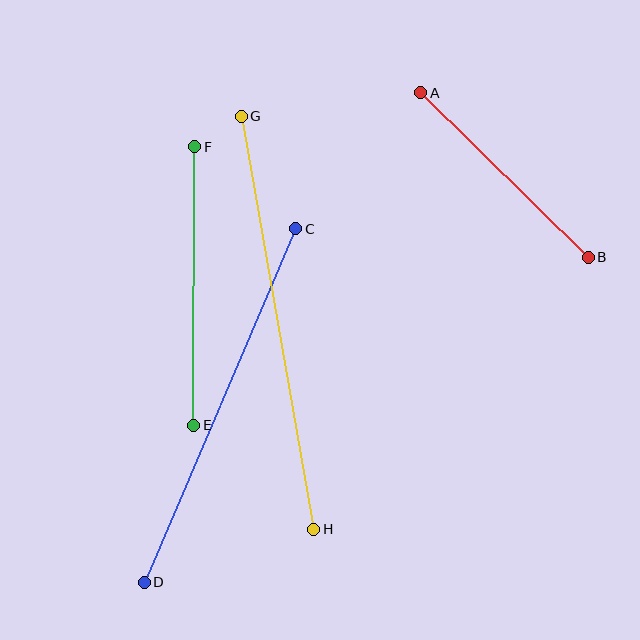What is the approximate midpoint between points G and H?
The midpoint is at approximately (277, 323) pixels.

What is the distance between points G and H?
The distance is approximately 419 pixels.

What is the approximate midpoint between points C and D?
The midpoint is at approximately (220, 406) pixels.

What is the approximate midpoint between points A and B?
The midpoint is at approximately (505, 175) pixels.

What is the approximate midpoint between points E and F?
The midpoint is at approximately (194, 286) pixels.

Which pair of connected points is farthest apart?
Points G and H are farthest apart.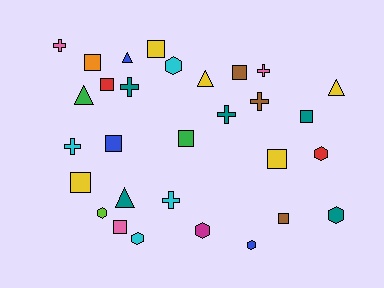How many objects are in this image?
There are 30 objects.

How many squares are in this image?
There are 11 squares.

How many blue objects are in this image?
There are 3 blue objects.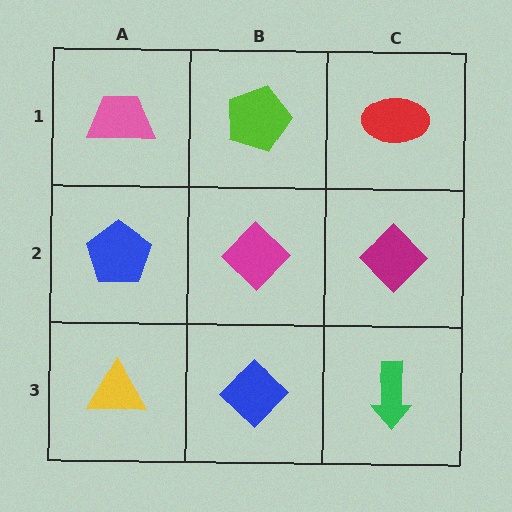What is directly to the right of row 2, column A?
A magenta diamond.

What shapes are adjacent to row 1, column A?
A blue pentagon (row 2, column A), a lime pentagon (row 1, column B).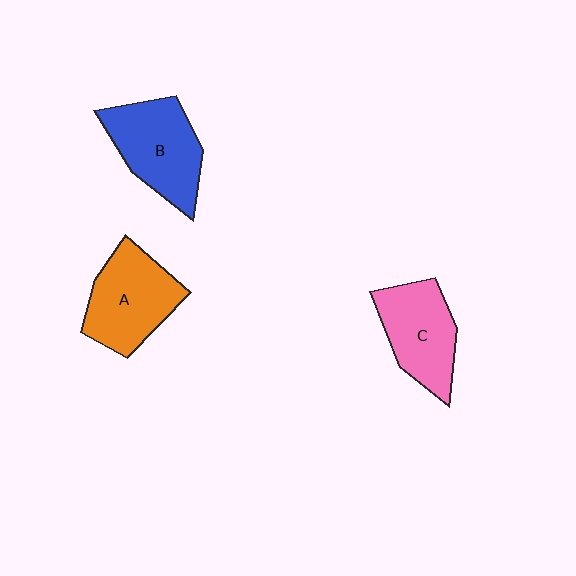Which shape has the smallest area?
Shape C (pink).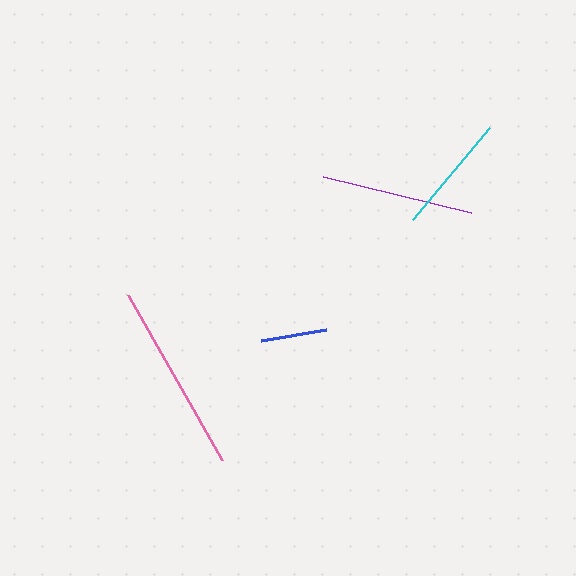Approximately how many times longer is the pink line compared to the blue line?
The pink line is approximately 2.9 times the length of the blue line.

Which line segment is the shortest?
The blue line is the shortest at approximately 66 pixels.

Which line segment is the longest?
The pink line is the longest at approximately 190 pixels.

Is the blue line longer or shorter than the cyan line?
The cyan line is longer than the blue line.